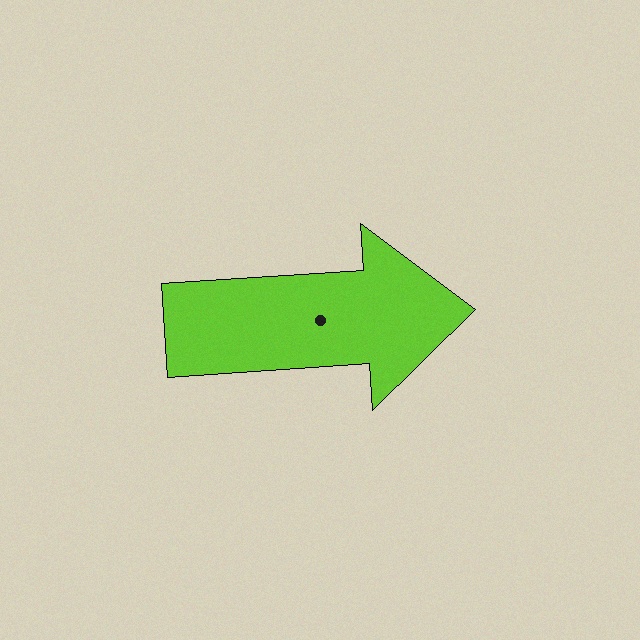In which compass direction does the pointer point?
East.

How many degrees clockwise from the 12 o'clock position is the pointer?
Approximately 86 degrees.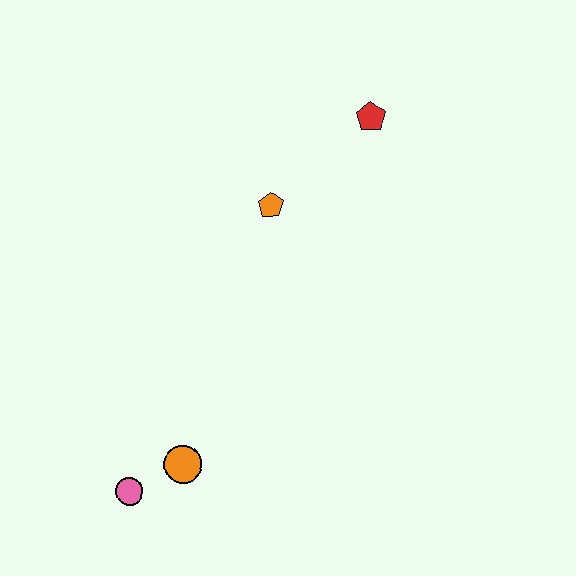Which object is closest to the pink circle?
The orange circle is closest to the pink circle.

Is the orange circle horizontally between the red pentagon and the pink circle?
Yes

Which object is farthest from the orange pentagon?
The pink circle is farthest from the orange pentagon.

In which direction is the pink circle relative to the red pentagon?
The pink circle is below the red pentagon.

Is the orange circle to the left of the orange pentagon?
Yes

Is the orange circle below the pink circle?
No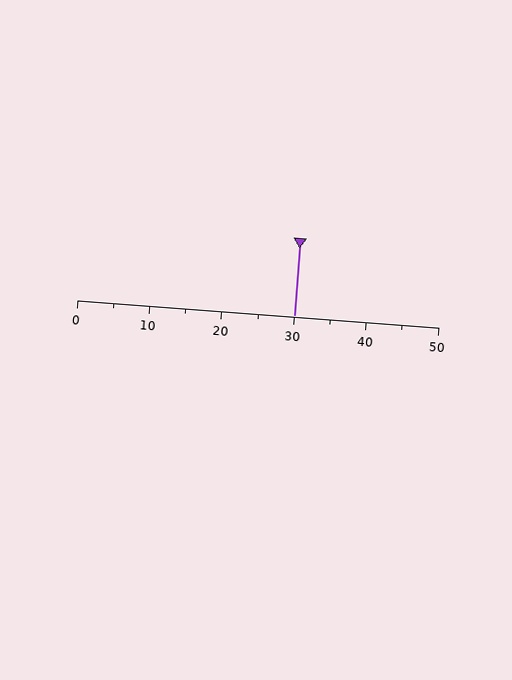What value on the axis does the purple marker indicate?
The marker indicates approximately 30.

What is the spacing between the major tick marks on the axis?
The major ticks are spaced 10 apart.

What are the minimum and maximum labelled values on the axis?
The axis runs from 0 to 50.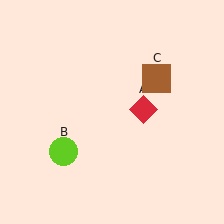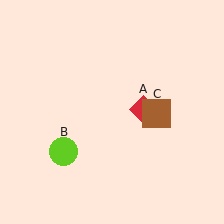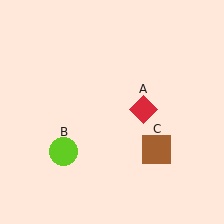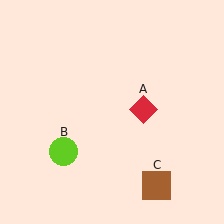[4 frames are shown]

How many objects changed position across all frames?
1 object changed position: brown square (object C).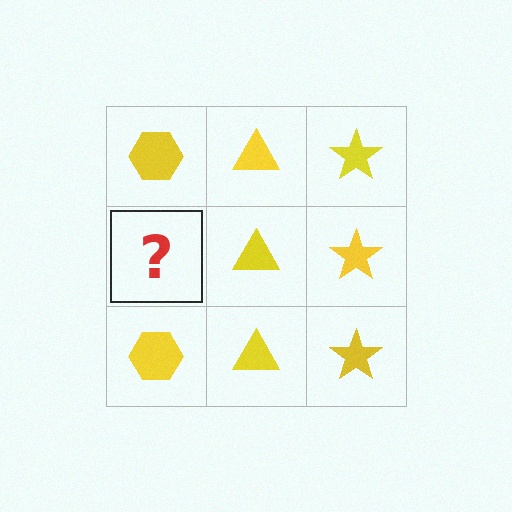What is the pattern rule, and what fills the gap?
The rule is that each column has a consistent shape. The gap should be filled with a yellow hexagon.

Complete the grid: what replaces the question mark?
The question mark should be replaced with a yellow hexagon.